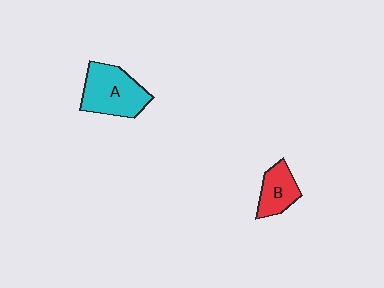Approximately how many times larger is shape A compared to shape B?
Approximately 1.7 times.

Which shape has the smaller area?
Shape B (red).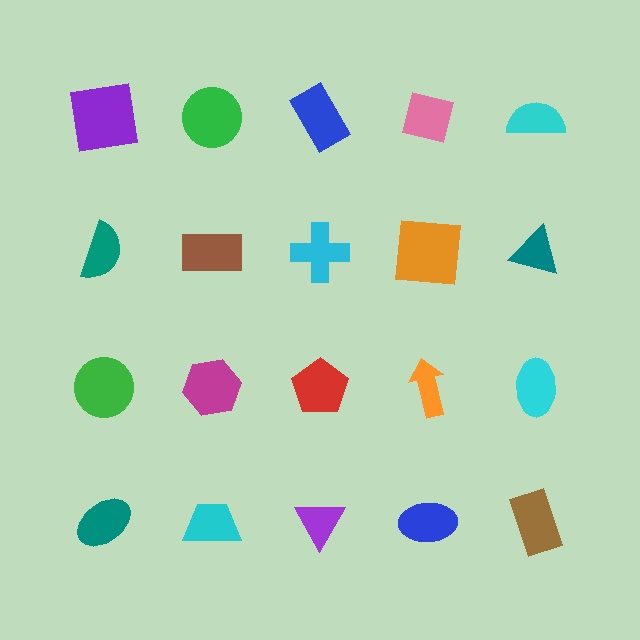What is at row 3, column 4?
An orange arrow.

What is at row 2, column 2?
A brown rectangle.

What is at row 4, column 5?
A brown rectangle.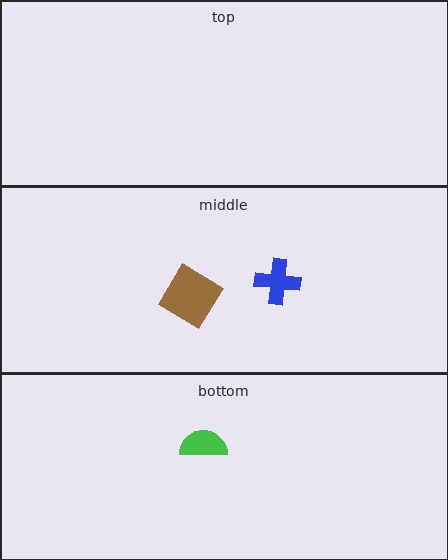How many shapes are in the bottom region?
1.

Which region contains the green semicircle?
The bottom region.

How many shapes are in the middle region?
2.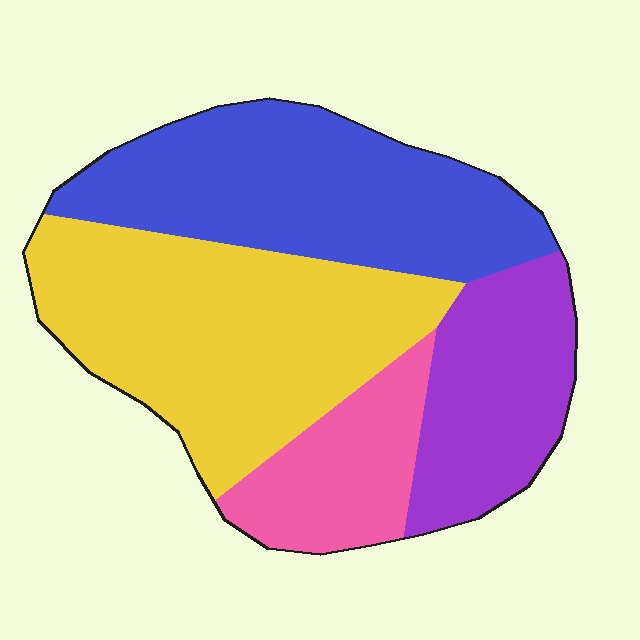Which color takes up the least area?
Pink, at roughly 15%.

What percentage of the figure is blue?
Blue covers 31% of the figure.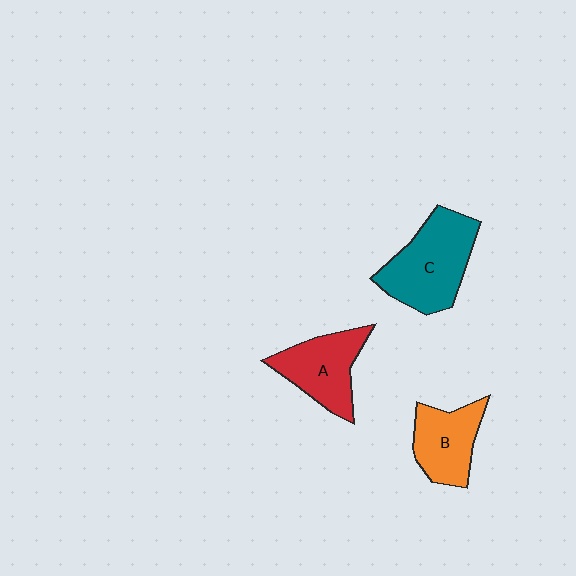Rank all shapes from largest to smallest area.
From largest to smallest: C (teal), A (red), B (orange).